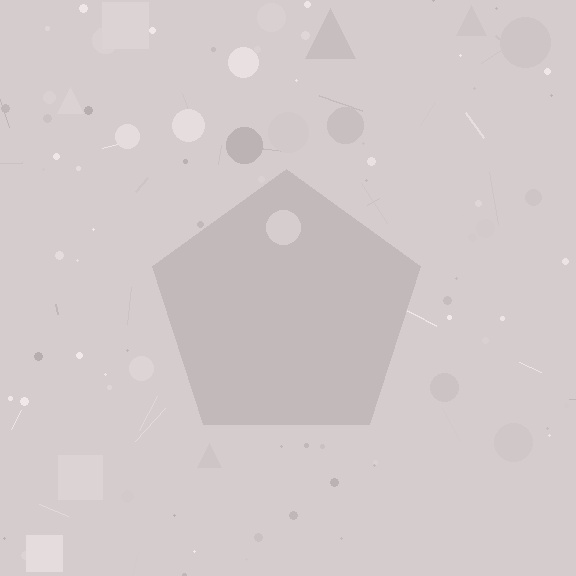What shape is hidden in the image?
A pentagon is hidden in the image.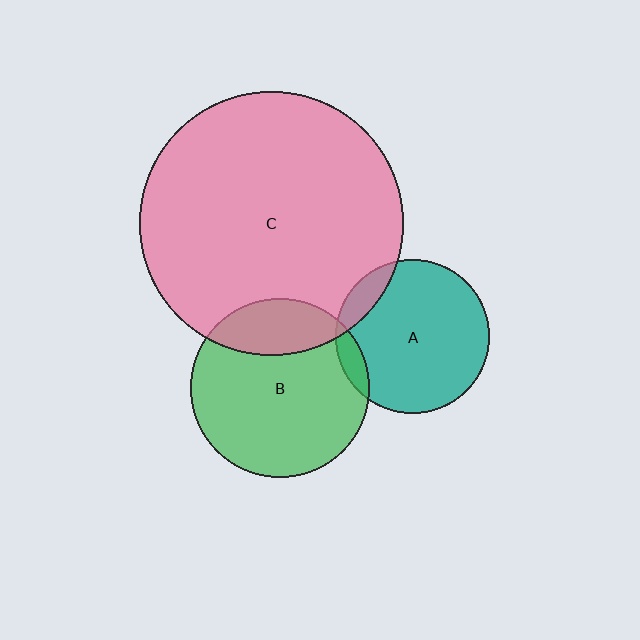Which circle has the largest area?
Circle C (pink).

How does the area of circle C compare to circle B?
Approximately 2.2 times.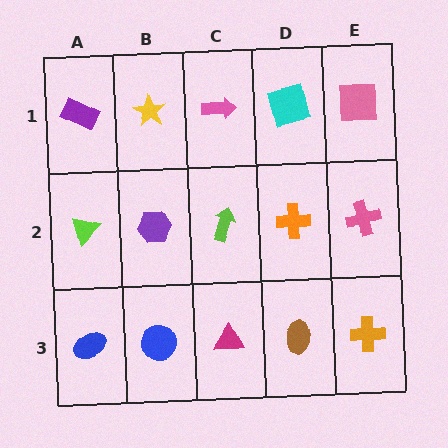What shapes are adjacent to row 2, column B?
A yellow star (row 1, column B), a blue circle (row 3, column B), a lime triangle (row 2, column A), a lime arrow (row 2, column C).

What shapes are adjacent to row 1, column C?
A lime arrow (row 2, column C), a yellow star (row 1, column B), a cyan square (row 1, column D).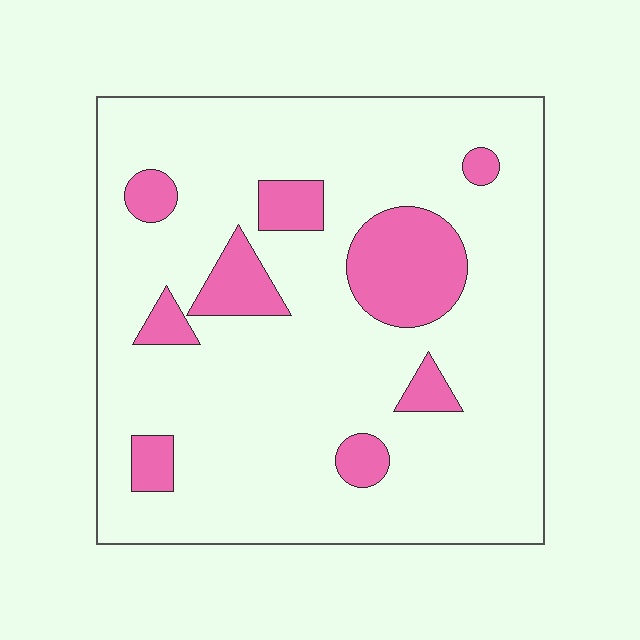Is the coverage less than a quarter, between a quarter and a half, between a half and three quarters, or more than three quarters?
Less than a quarter.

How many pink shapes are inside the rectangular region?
9.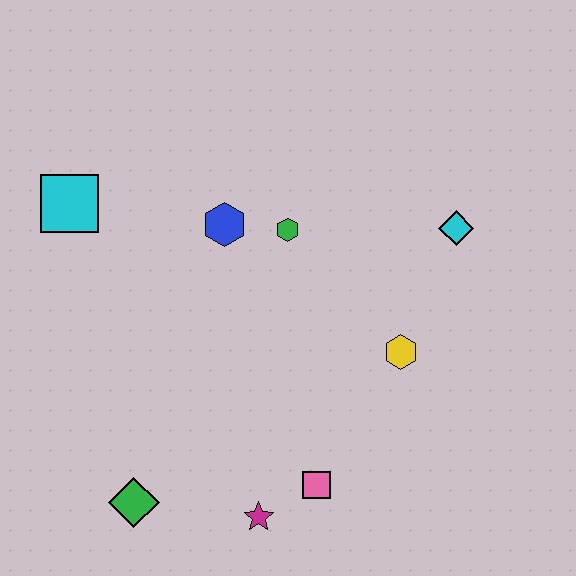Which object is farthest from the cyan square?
The cyan diamond is farthest from the cyan square.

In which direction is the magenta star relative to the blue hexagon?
The magenta star is below the blue hexagon.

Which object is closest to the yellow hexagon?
The cyan diamond is closest to the yellow hexagon.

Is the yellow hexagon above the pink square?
Yes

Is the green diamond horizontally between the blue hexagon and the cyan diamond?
No